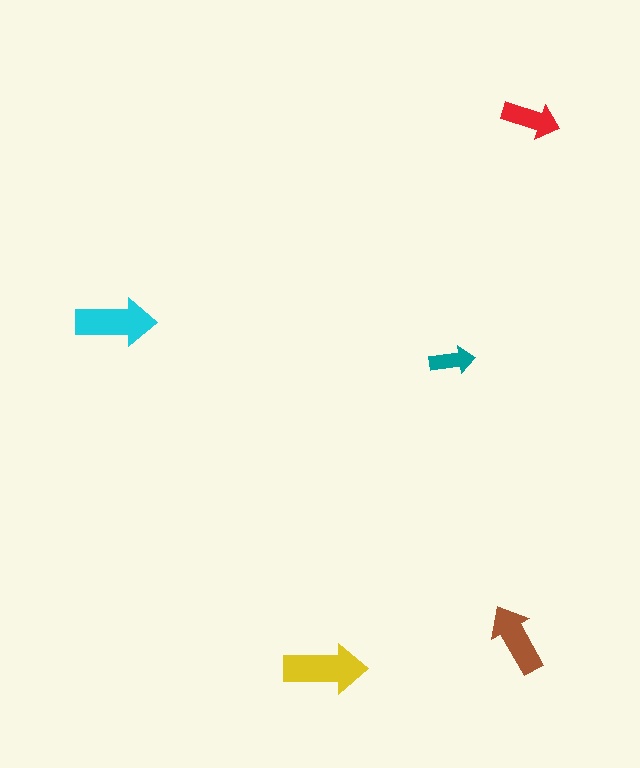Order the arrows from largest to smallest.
the yellow one, the cyan one, the brown one, the red one, the teal one.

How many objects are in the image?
There are 5 objects in the image.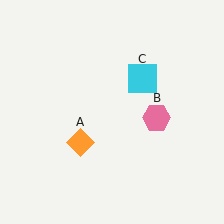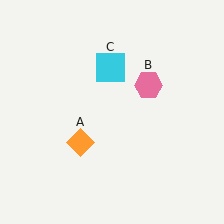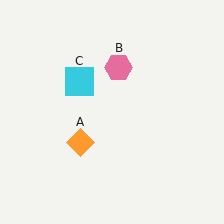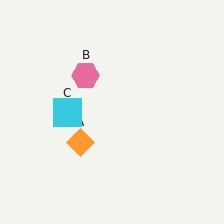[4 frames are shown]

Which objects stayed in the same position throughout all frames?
Orange diamond (object A) remained stationary.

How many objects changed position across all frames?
2 objects changed position: pink hexagon (object B), cyan square (object C).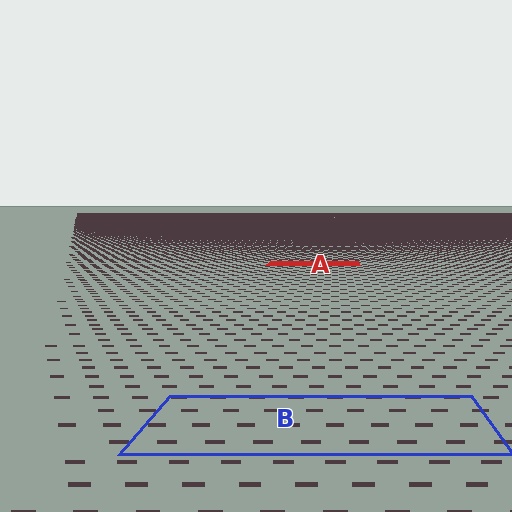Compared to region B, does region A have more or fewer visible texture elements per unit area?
Region A has more texture elements per unit area — they are packed more densely because it is farther away.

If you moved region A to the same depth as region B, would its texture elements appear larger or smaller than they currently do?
They would appear larger. At a closer depth, the same texture elements are projected at a bigger on-screen size.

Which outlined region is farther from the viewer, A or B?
Region A is farther from the viewer — the texture elements inside it appear smaller and more densely packed.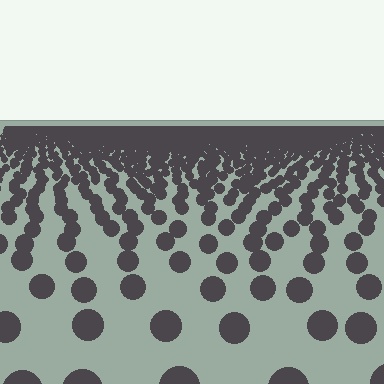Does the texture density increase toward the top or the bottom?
Density increases toward the top.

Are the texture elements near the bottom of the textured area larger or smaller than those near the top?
Larger. Near the bottom, elements are closer to the viewer and appear at a bigger on-screen size.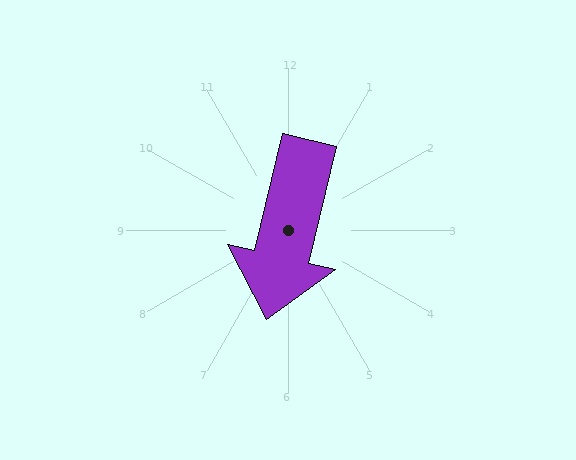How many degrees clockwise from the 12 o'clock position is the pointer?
Approximately 193 degrees.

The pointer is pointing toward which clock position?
Roughly 6 o'clock.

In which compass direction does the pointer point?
South.